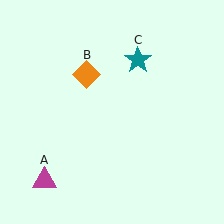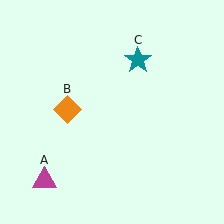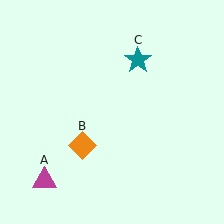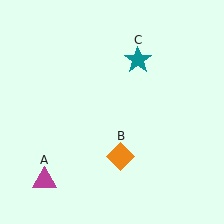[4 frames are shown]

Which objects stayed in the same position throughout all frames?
Magenta triangle (object A) and teal star (object C) remained stationary.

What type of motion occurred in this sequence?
The orange diamond (object B) rotated counterclockwise around the center of the scene.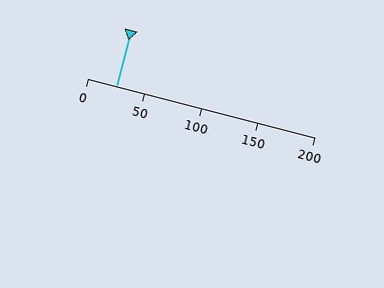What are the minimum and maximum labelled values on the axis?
The axis runs from 0 to 200.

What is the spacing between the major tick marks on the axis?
The major ticks are spaced 50 apart.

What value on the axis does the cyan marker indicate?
The marker indicates approximately 25.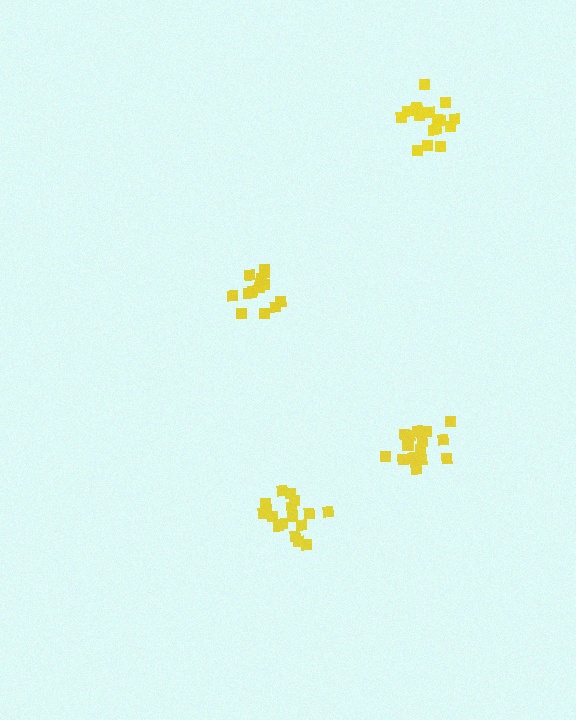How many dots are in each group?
Group 1: 20 dots, Group 2: 15 dots, Group 3: 17 dots, Group 4: 20 dots (72 total).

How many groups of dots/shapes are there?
There are 4 groups.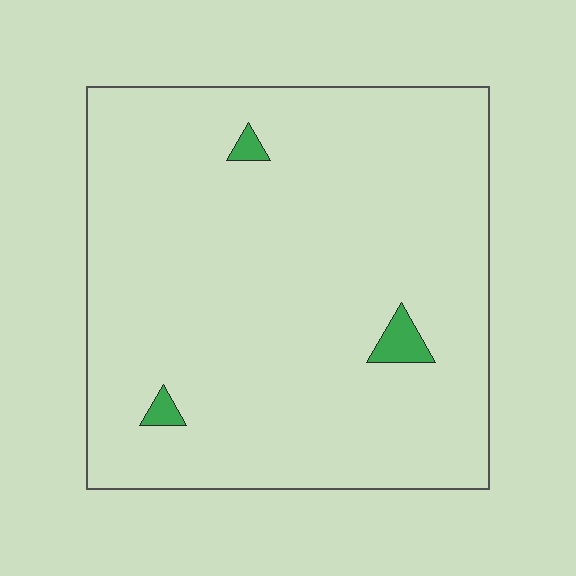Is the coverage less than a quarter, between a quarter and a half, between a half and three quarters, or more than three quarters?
Less than a quarter.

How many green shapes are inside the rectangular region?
3.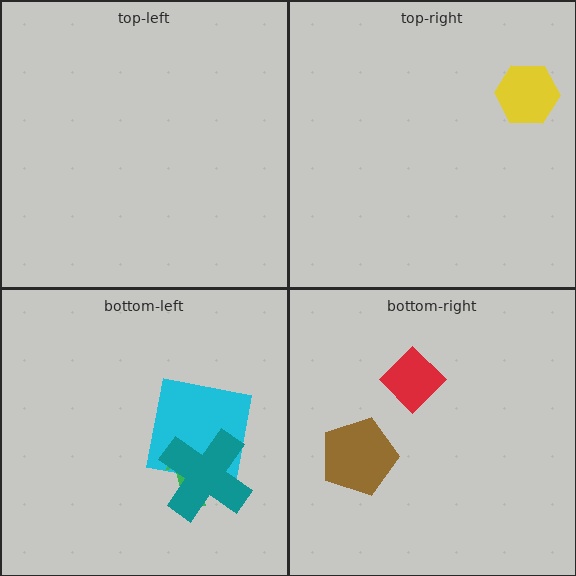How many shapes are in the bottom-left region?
3.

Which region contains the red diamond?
The bottom-right region.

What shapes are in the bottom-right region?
The brown pentagon, the red diamond.